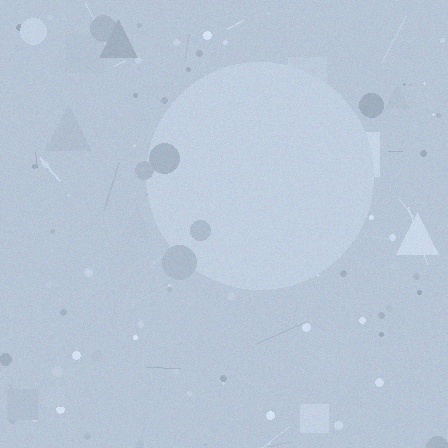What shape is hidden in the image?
A circle is hidden in the image.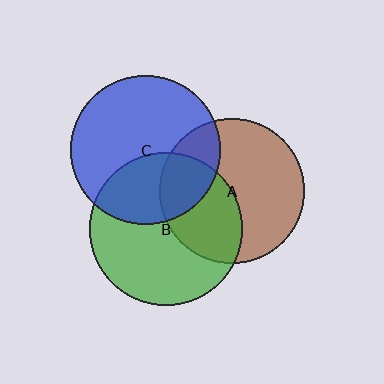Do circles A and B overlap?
Yes.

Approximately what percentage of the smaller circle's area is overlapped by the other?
Approximately 40%.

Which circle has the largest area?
Circle B (green).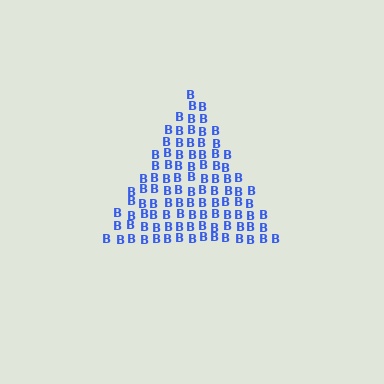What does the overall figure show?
The overall figure shows a triangle.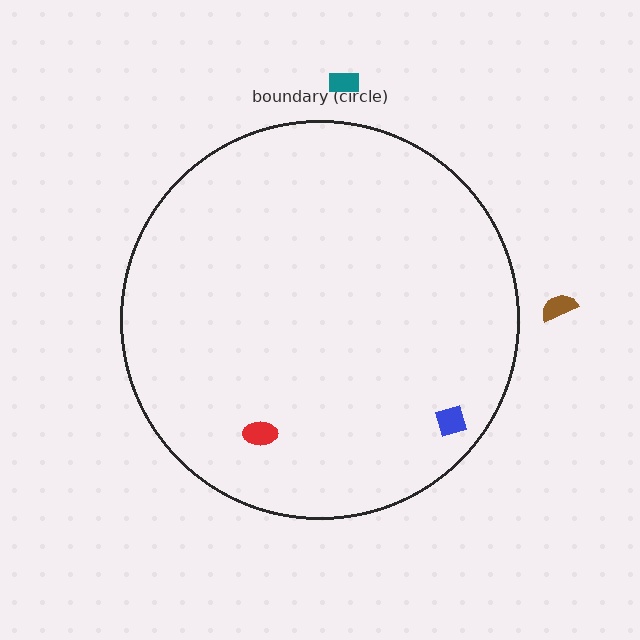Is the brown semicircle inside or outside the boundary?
Outside.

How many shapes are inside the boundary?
2 inside, 2 outside.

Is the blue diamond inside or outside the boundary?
Inside.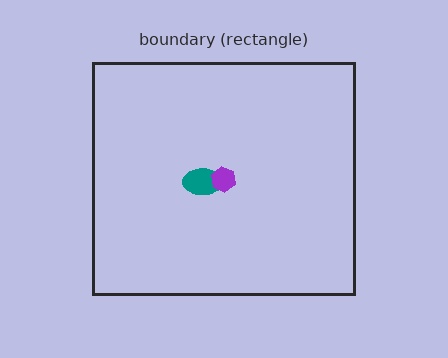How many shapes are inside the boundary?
2 inside, 0 outside.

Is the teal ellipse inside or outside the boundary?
Inside.